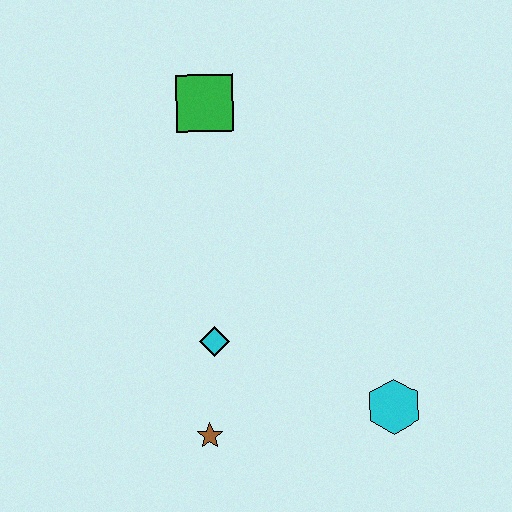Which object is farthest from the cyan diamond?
The green square is farthest from the cyan diamond.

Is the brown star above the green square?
No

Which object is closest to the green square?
The cyan diamond is closest to the green square.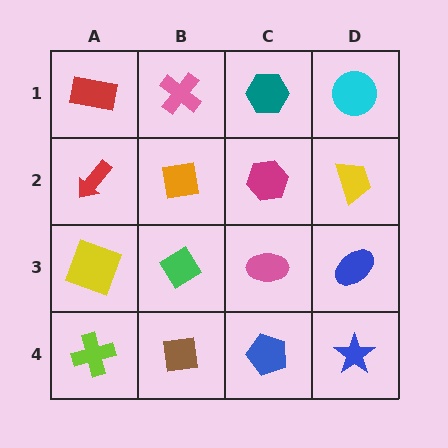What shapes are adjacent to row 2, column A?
A red rectangle (row 1, column A), a yellow square (row 3, column A), an orange square (row 2, column B).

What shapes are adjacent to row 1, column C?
A magenta hexagon (row 2, column C), a pink cross (row 1, column B), a cyan circle (row 1, column D).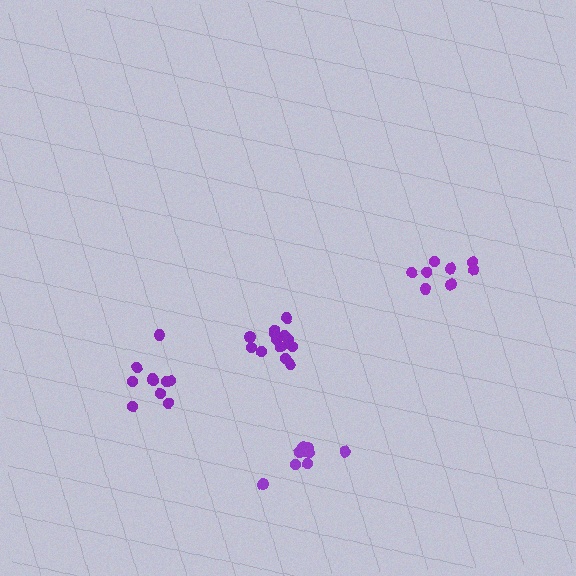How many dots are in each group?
Group 1: 9 dots, Group 2: 8 dots, Group 3: 13 dots, Group 4: 10 dots (40 total).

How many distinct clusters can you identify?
There are 4 distinct clusters.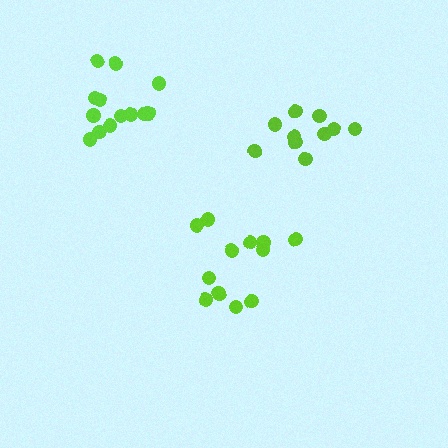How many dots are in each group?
Group 1: 10 dots, Group 2: 13 dots, Group 3: 12 dots (35 total).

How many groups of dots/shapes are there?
There are 3 groups.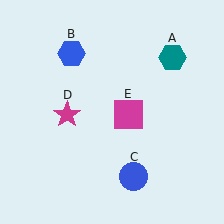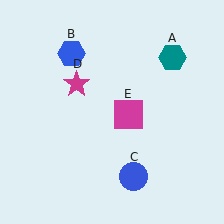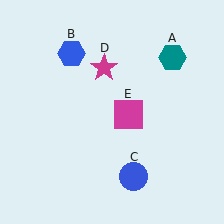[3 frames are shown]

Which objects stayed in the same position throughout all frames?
Teal hexagon (object A) and blue hexagon (object B) and blue circle (object C) and magenta square (object E) remained stationary.